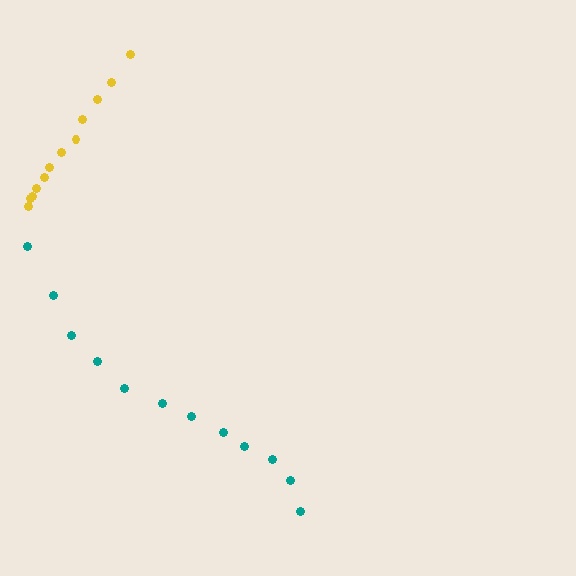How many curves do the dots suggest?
There are 2 distinct paths.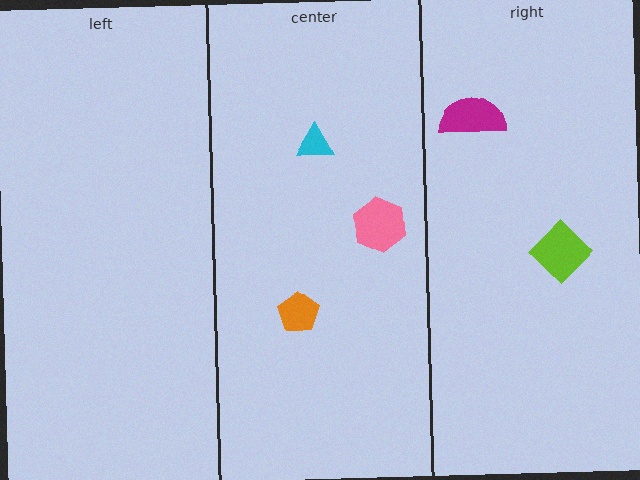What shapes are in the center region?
The orange pentagon, the cyan triangle, the pink hexagon.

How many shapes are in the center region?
3.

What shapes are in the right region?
The magenta semicircle, the lime diamond.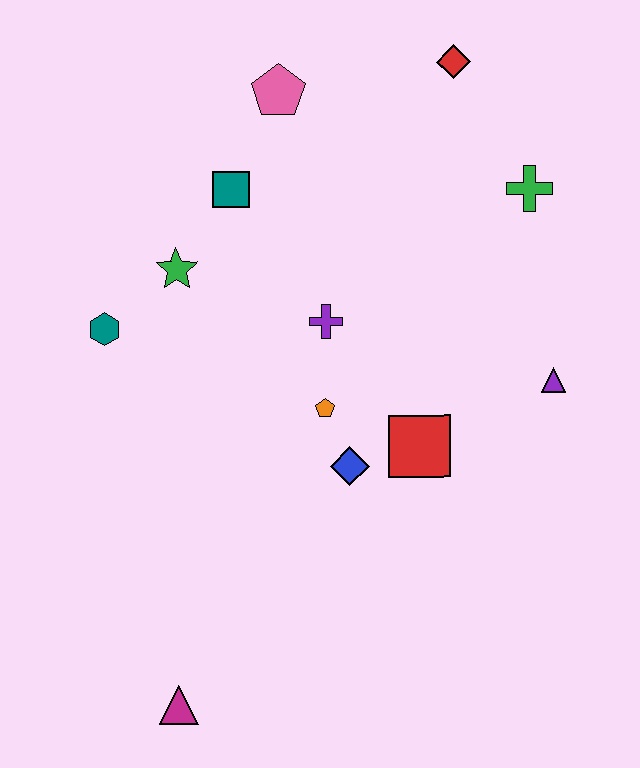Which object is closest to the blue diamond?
The orange pentagon is closest to the blue diamond.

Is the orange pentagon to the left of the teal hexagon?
No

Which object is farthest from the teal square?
The magenta triangle is farthest from the teal square.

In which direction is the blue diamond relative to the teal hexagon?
The blue diamond is to the right of the teal hexagon.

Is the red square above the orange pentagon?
No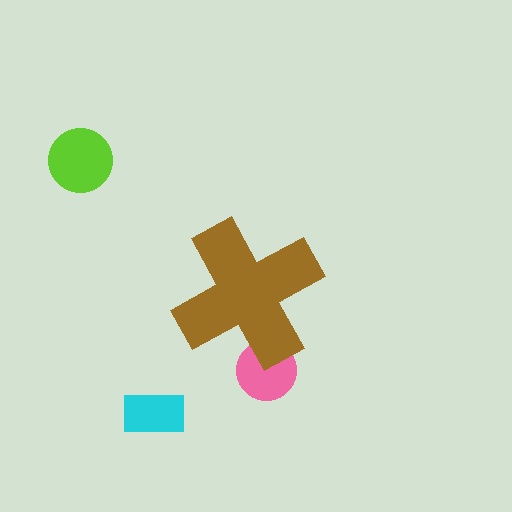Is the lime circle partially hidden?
No, the lime circle is fully visible.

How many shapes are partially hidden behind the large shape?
1 shape is partially hidden.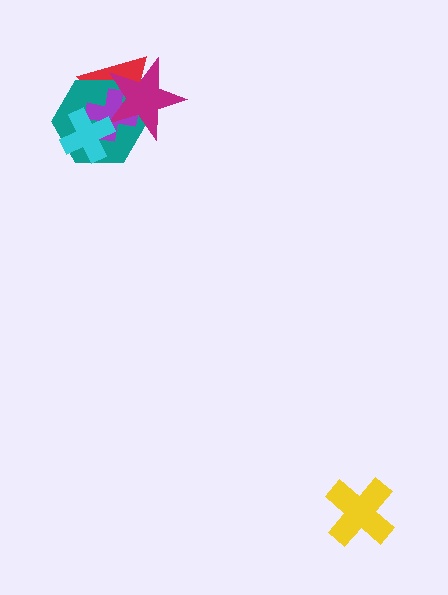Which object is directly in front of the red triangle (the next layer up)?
The teal hexagon is directly in front of the red triangle.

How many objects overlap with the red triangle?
4 objects overlap with the red triangle.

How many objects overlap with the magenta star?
3 objects overlap with the magenta star.